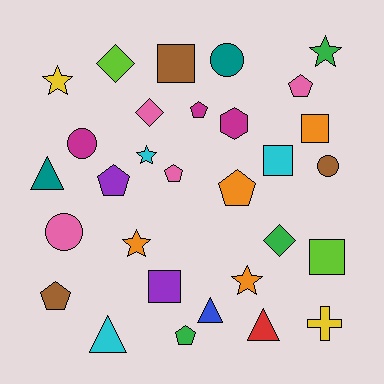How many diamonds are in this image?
There are 3 diamonds.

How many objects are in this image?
There are 30 objects.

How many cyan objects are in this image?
There are 3 cyan objects.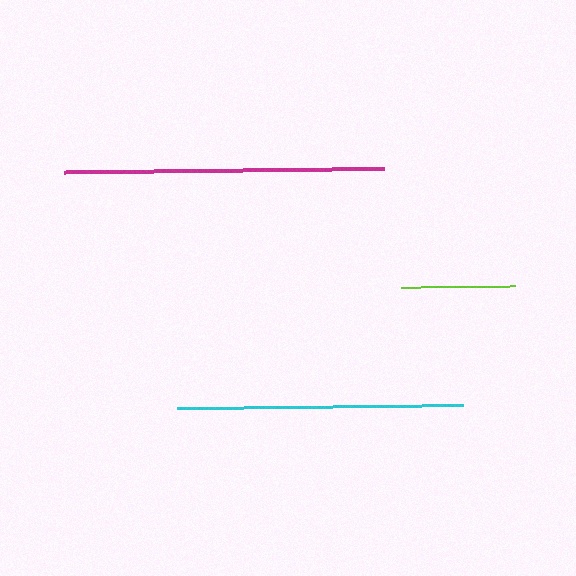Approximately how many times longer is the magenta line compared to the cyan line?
The magenta line is approximately 1.1 times the length of the cyan line.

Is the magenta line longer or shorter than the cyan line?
The magenta line is longer than the cyan line.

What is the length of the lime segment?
The lime segment is approximately 113 pixels long.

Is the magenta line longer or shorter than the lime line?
The magenta line is longer than the lime line.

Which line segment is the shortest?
The lime line is the shortest at approximately 113 pixels.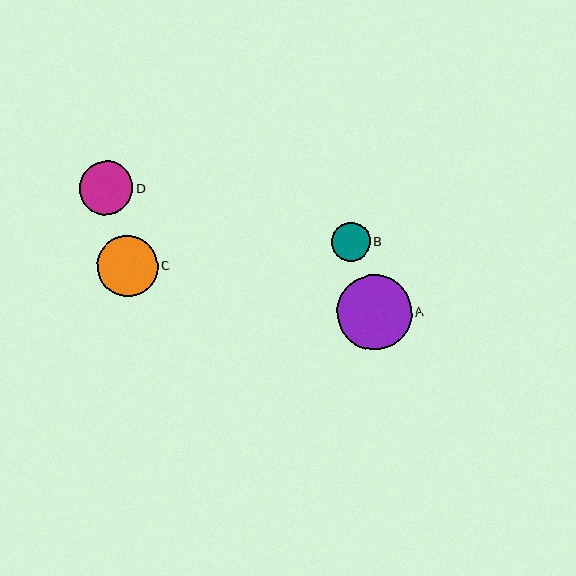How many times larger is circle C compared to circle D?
Circle C is approximately 1.1 times the size of circle D.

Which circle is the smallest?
Circle B is the smallest with a size of approximately 39 pixels.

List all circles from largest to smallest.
From largest to smallest: A, C, D, B.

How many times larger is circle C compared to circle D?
Circle C is approximately 1.1 times the size of circle D.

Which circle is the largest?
Circle A is the largest with a size of approximately 75 pixels.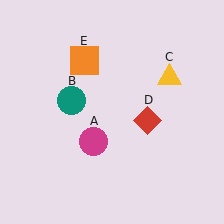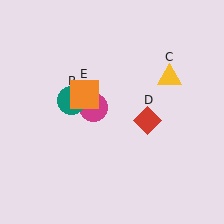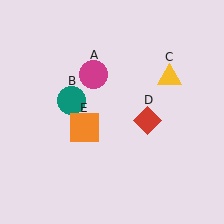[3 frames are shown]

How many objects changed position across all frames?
2 objects changed position: magenta circle (object A), orange square (object E).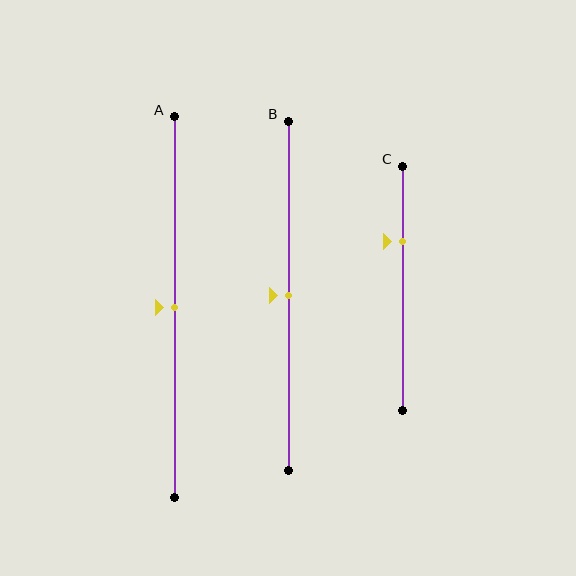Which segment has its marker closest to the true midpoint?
Segment A has its marker closest to the true midpoint.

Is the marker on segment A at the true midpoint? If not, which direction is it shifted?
Yes, the marker on segment A is at the true midpoint.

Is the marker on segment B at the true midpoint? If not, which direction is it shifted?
Yes, the marker on segment B is at the true midpoint.